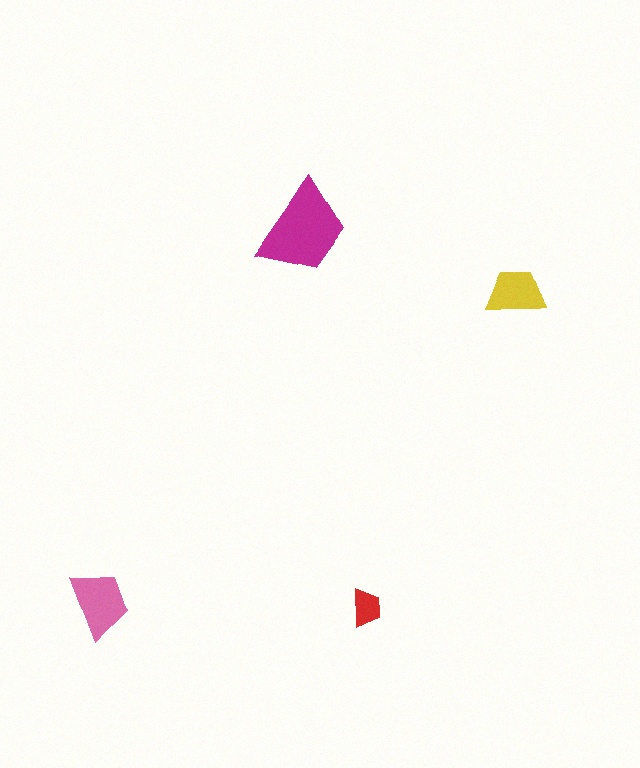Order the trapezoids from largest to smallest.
the magenta one, the pink one, the yellow one, the red one.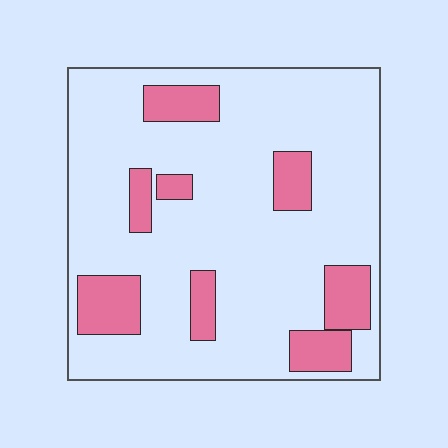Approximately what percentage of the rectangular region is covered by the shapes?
Approximately 20%.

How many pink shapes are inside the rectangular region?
8.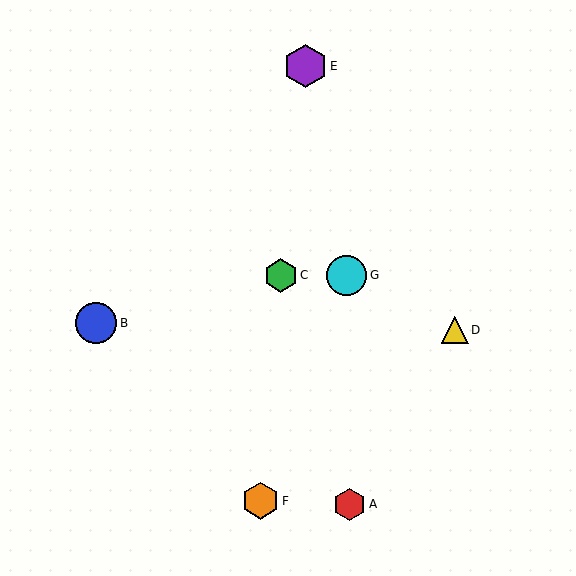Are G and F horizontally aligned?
No, G is at y≈275 and F is at y≈501.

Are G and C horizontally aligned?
Yes, both are at y≈275.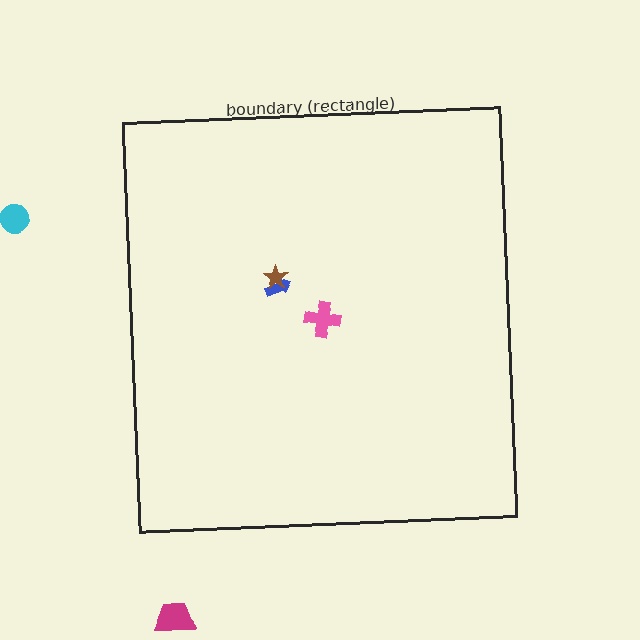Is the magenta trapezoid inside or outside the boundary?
Outside.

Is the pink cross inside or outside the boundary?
Inside.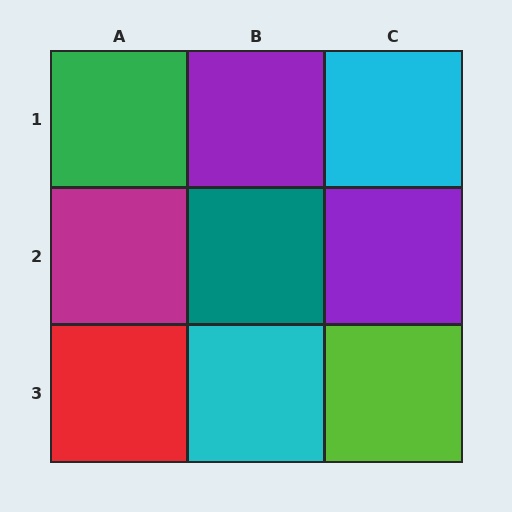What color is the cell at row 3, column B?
Cyan.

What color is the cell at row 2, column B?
Teal.